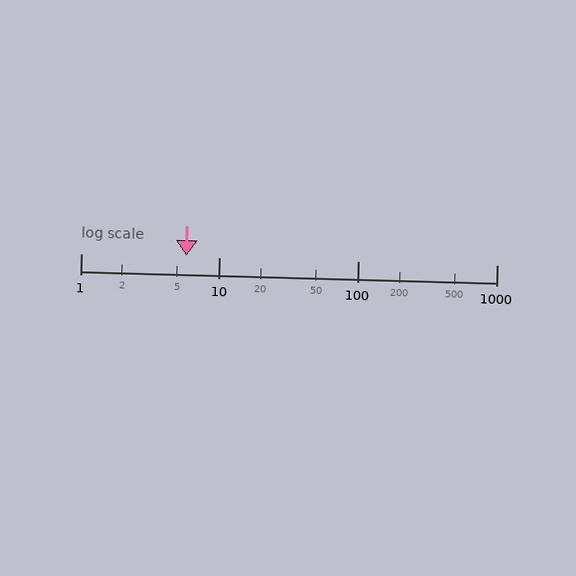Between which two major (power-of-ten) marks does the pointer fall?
The pointer is between 1 and 10.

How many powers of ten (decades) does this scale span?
The scale spans 3 decades, from 1 to 1000.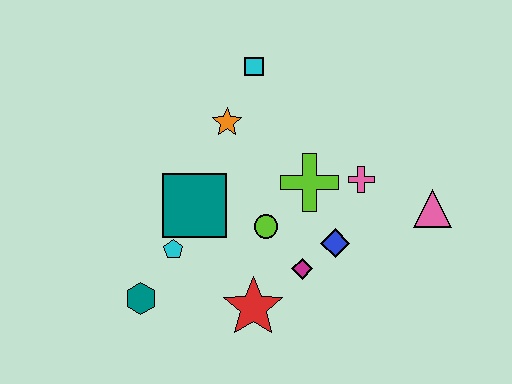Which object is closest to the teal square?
The cyan pentagon is closest to the teal square.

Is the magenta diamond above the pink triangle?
No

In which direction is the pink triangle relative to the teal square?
The pink triangle is to the right of the teal square.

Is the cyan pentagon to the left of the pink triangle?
Yes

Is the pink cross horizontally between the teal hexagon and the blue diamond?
No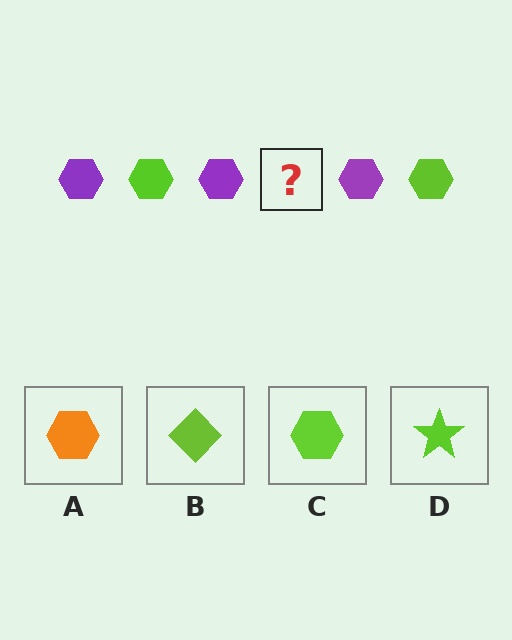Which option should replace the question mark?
Option C.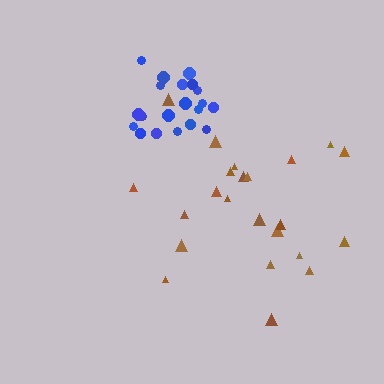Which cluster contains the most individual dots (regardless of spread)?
Brown (23).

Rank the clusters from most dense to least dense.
blue, brown.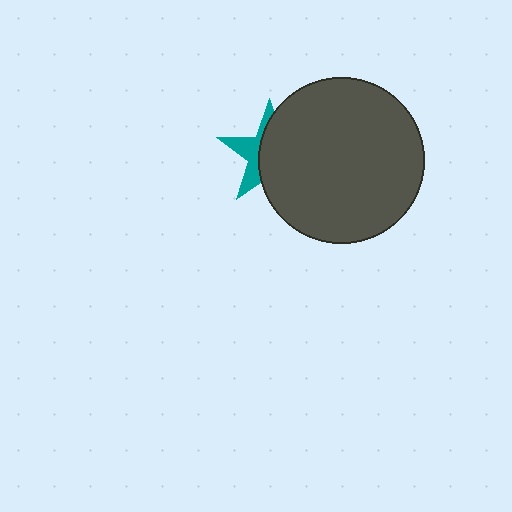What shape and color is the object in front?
The object in front is a dark gray circle.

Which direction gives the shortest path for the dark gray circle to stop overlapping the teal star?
Moving right gives the shortest separation.